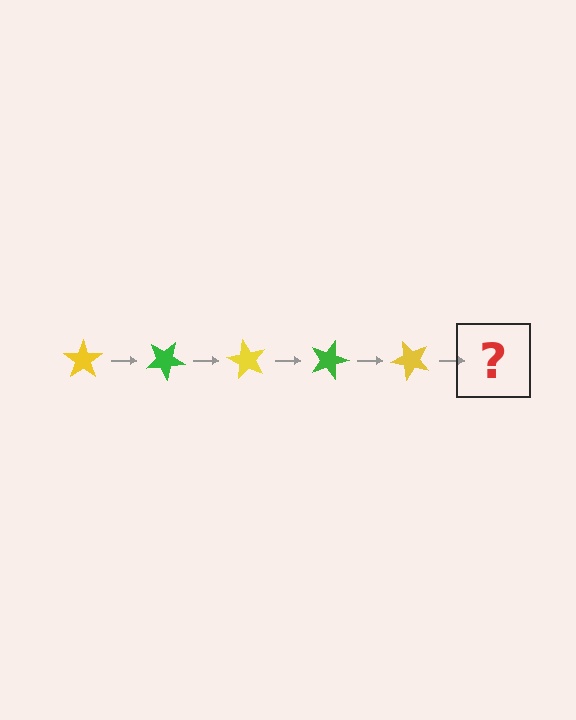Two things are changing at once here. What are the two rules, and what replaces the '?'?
The two rules are that it rotates 30 degrees each step and the color cycles through yellow and green. The '?' should be a green star, rotated 150 degrees from the start.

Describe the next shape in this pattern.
It should be a green star, rotated 150 degrees from the start.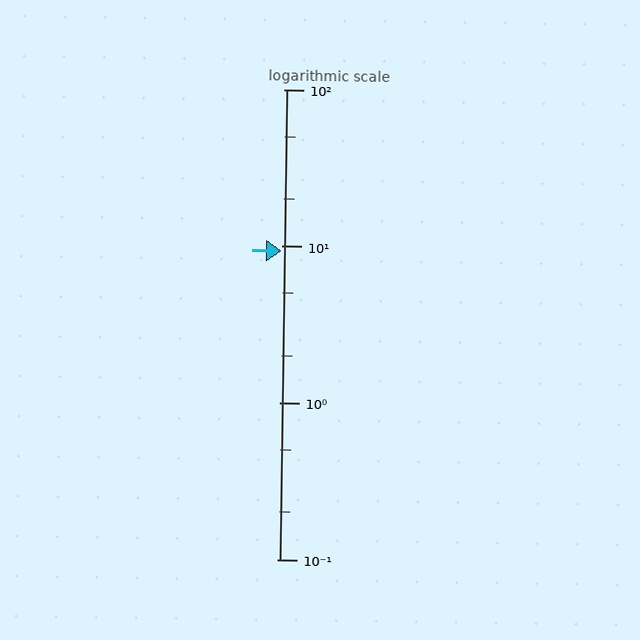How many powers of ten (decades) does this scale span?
The scale spans 3 decades, from 0.1 to 100.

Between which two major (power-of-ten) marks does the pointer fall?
The pointer is between 1 and 10.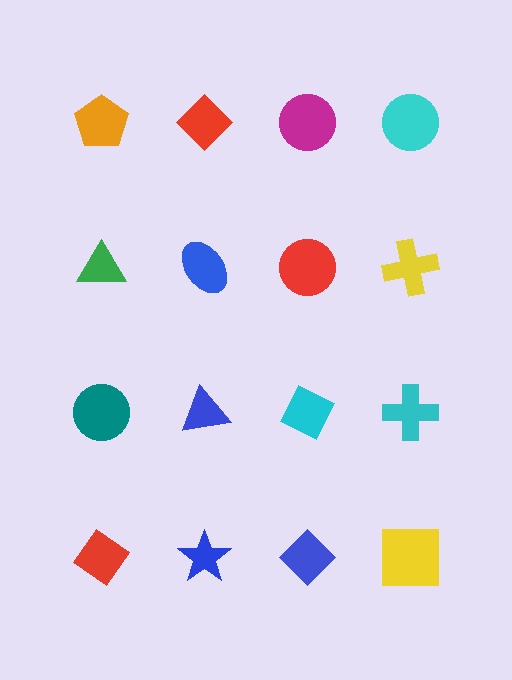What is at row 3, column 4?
A cyan cross.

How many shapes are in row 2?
4 shapes.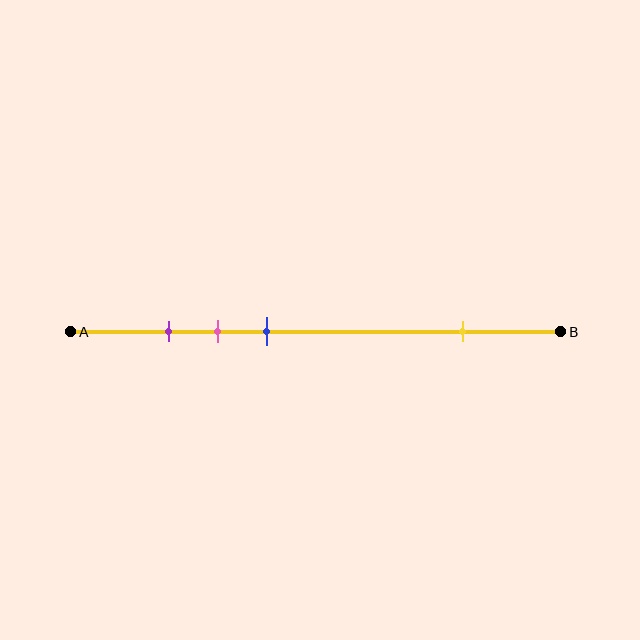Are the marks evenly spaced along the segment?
No, the marks are not evenly spaced.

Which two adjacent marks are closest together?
The purple and pink marks are the closest adjacent pair.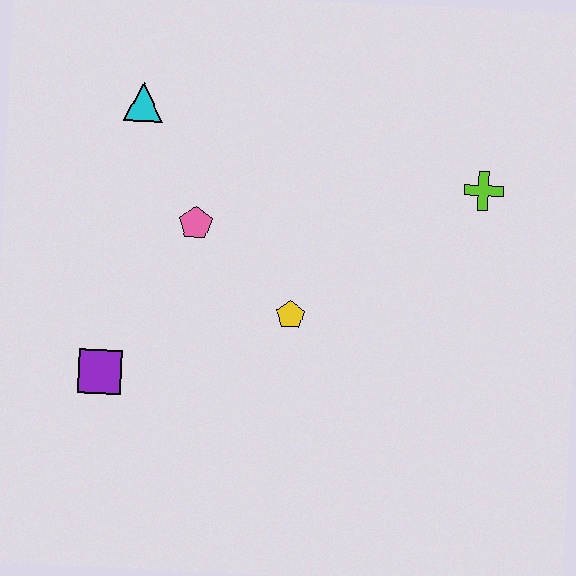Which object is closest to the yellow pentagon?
The pink pentagon is closest to the yellow pentagon.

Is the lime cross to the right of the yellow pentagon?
Yes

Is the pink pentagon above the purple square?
Yes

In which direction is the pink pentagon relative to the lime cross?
The pink pentagon is to the left of the lime cross.